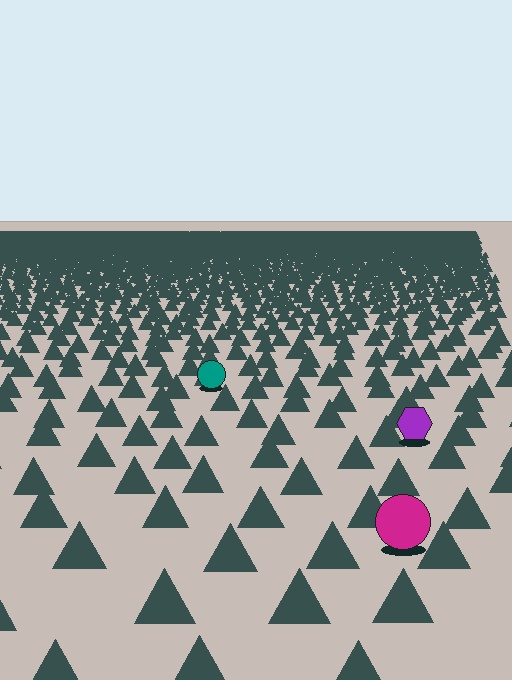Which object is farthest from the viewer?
The teal circle is farthest from the viewer. It appears smaller and the ground texture around it is denser.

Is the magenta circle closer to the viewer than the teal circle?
Yes. The magenta circle is closer — you can tell from the texture gradient: the ground texture is coarser near it.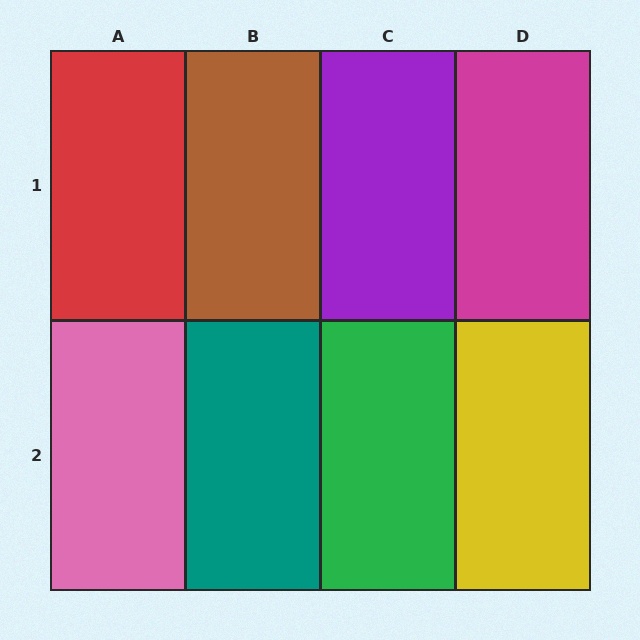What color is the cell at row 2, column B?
Teal.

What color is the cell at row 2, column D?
Yellow.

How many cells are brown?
1 cell is brown.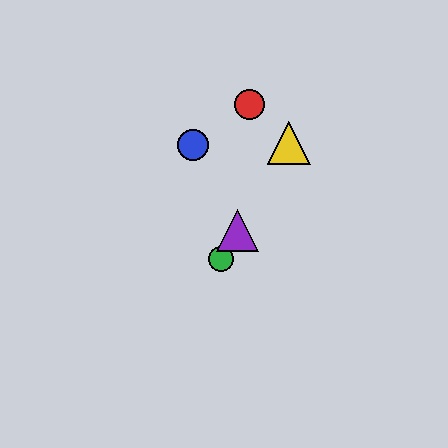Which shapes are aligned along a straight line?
The green circle, the yellow triangle, the purple triangle are aligned along a straight line.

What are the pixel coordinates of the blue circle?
The blue circle is at (193, 145).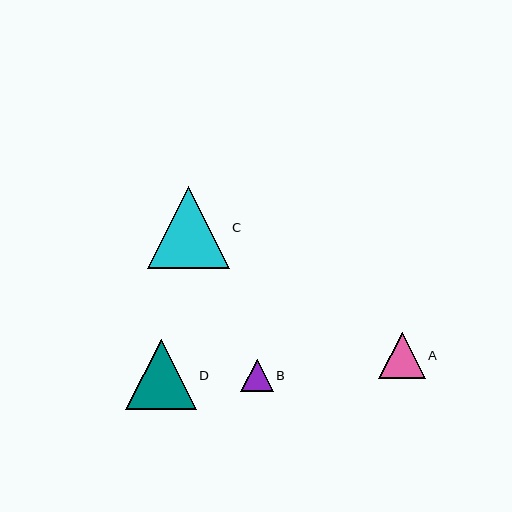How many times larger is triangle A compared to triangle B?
Triangle A is approximately 1.4 times the size of triangle B.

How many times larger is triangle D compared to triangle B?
Triangle D is approximately 2.2 times the size of triangle B.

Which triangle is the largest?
Triangle C is the largest with a size of approximately 82 pixels.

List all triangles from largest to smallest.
From largest to smallest: C, D, A, B.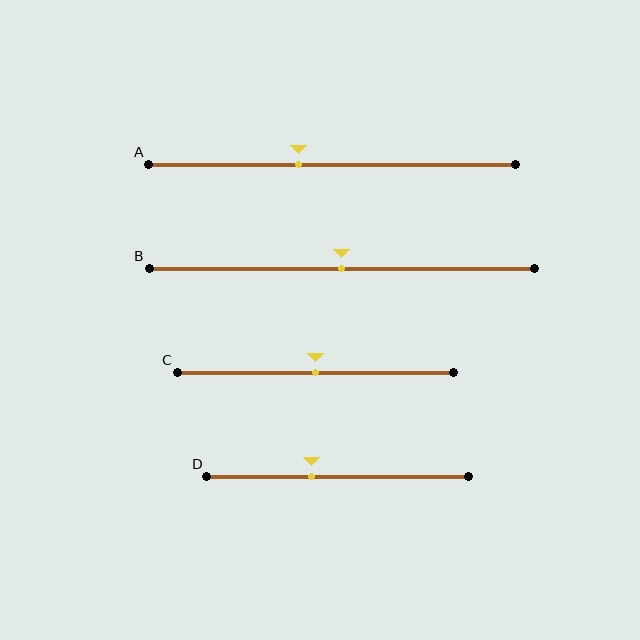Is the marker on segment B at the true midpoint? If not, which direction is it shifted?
Yes, the marker on segment B is at the true midpoint.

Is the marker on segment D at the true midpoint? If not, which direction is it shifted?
No, the marker on segment D is shifted to the left by about 10% of the segment length.